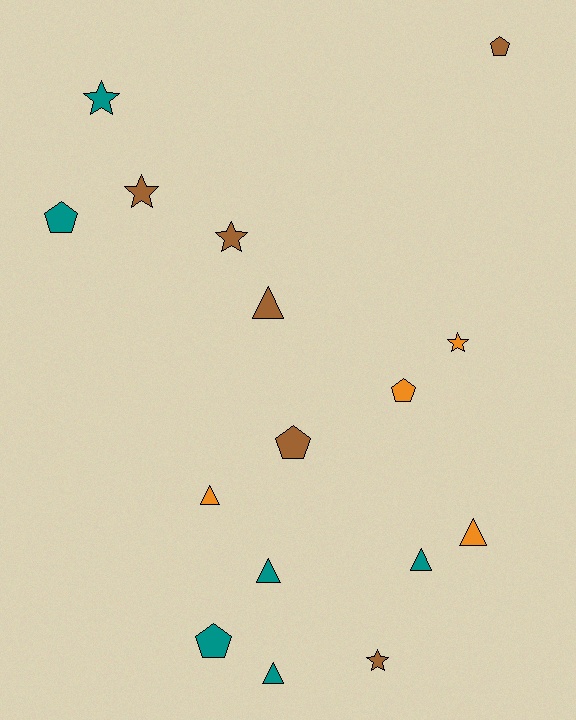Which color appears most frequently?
Teal, with 6 objects.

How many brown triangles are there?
There is 1 brown triangle.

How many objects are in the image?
There are 16 objects.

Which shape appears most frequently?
Triangle, with 6 objects.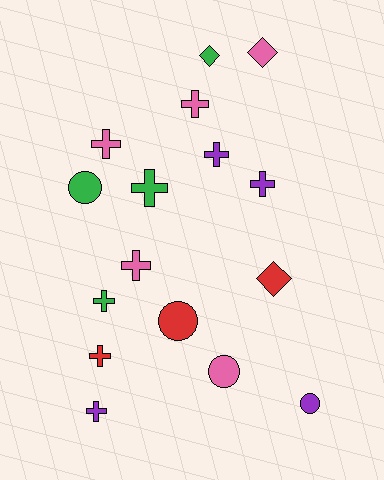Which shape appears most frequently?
Cross, with 9 objects.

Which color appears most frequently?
Pink, with 5 objects.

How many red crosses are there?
There is 1 red cross.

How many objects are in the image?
There are 16 objects.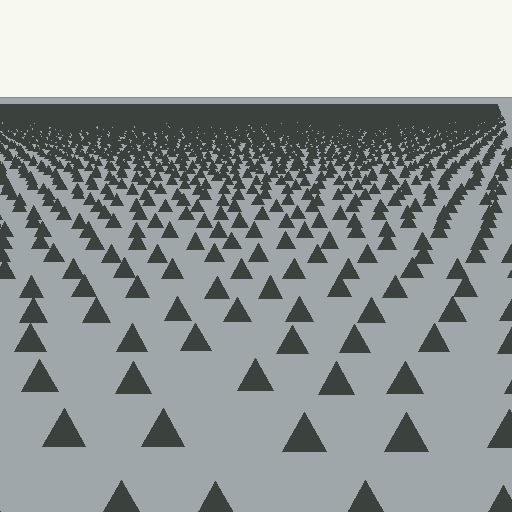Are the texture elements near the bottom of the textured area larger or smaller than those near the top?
Larger. Near the bottom, elements are closer to the viewer and appear at a bigger on-screen size.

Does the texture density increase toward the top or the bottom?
Density increases toward the top.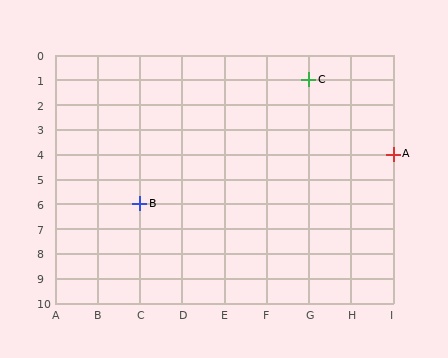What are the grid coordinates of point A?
Point A is at grid coordinates (I, 4).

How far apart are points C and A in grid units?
Points C and A are 2 columns and 3 rows apart (about 3.6 grid units diagonally).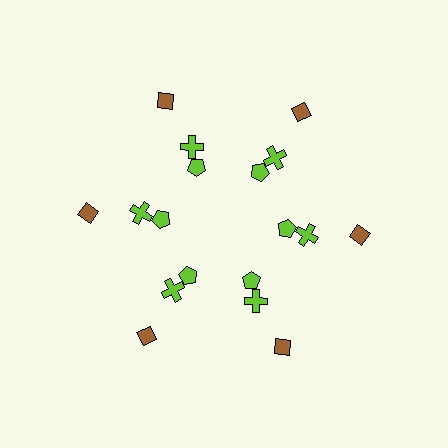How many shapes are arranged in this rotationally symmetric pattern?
There are 18 shapes, arranged in 6 groups of 3.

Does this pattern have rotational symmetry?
Yes, this pattern has 6-fold rotational symmetry. It looks the same after rotating 60 degrees around the center.